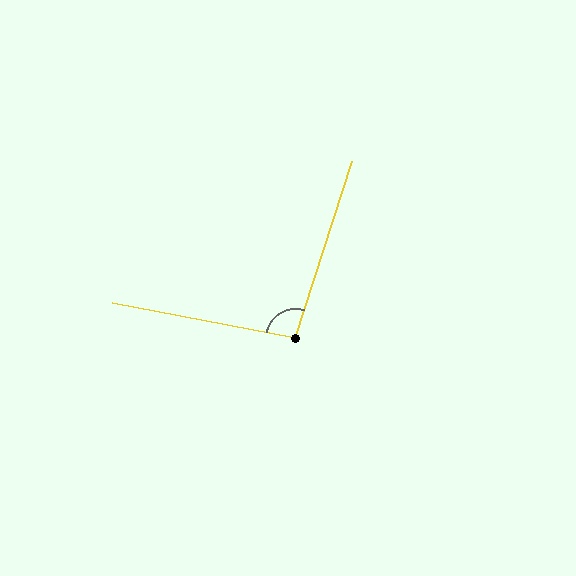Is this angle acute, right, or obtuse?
It is obtuse.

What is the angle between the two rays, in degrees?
Approximately 97 degrees.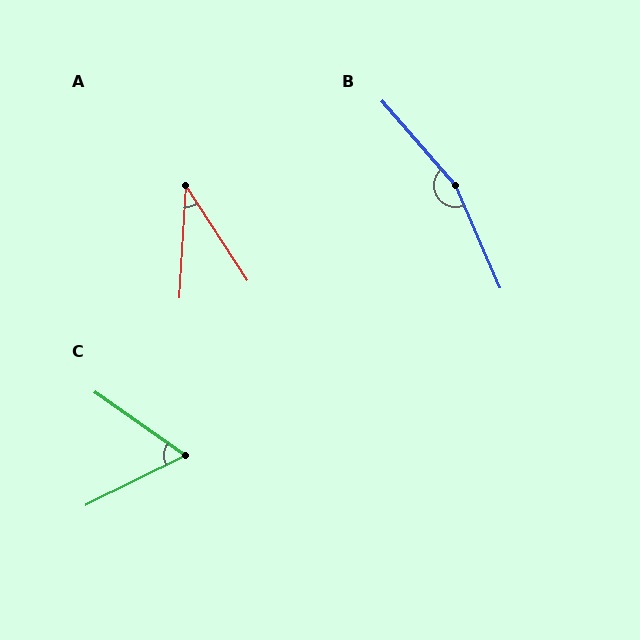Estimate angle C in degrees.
Approximately 62 degrees.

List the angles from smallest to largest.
A (37°), C (62°), B (163°).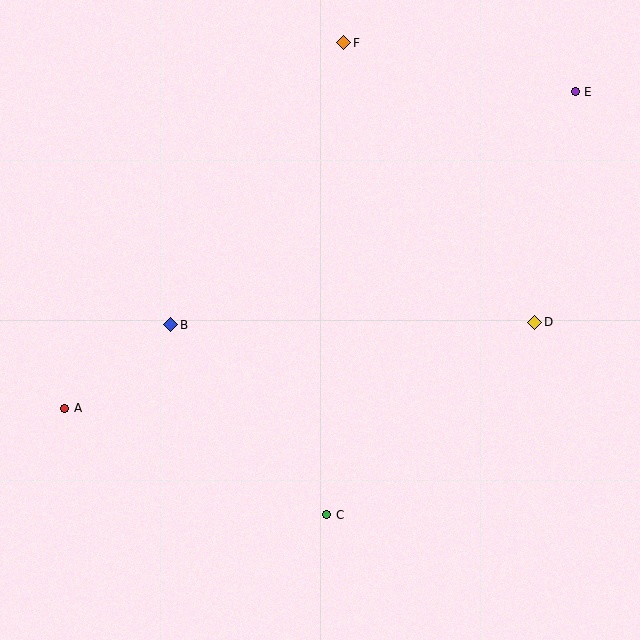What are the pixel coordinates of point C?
Point C is at (327, 515).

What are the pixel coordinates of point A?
Point A is at (65, 408).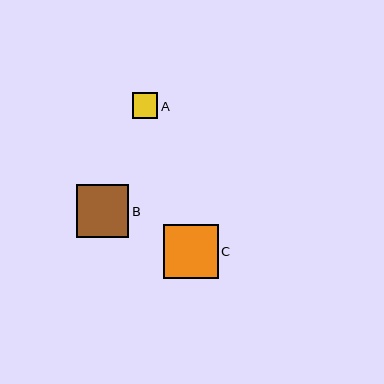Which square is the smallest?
Square A is the smallest with a size of approximately 25 pixels.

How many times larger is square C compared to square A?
Square C is approximately 2.1 times the size of square A.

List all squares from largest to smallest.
From largest to smallest: C, B, A.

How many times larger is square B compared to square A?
Square B is approximately 2.1 times the size of square A.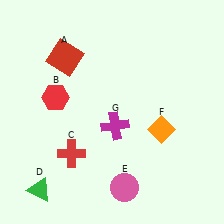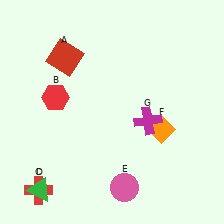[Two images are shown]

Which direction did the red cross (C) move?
The red cross (C) moved down.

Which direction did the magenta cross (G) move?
The magenta cross (G) moved right.